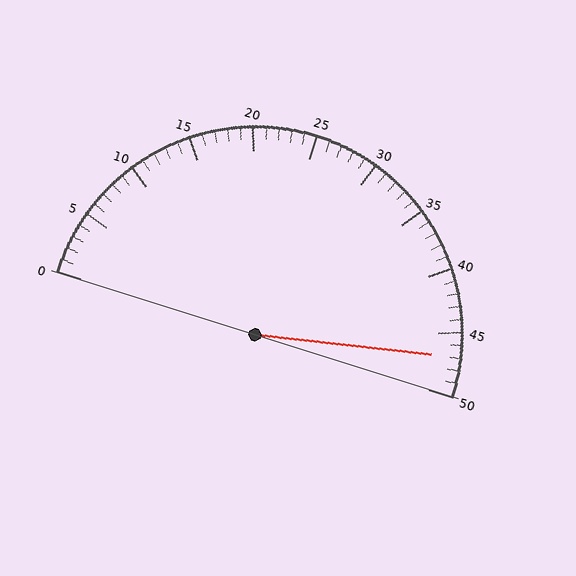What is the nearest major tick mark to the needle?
The nearest major tick mark is 45.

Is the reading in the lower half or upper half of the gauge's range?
The reading is in the upper half of the range (0 to 50).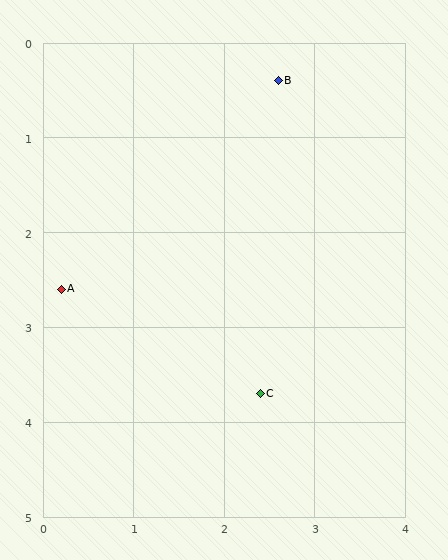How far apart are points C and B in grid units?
Points C and B are about 3.3 grid units apart.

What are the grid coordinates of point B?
Point B is at approximately (2.6, 0.4).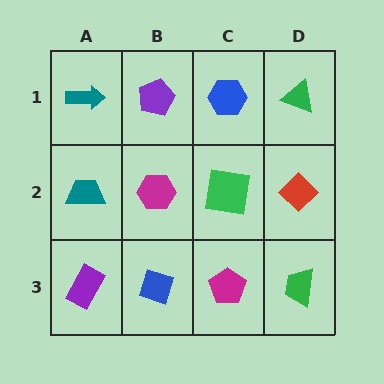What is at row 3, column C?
A magenta pentagon.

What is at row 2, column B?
A magenta hexagon.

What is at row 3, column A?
A purple rectangle.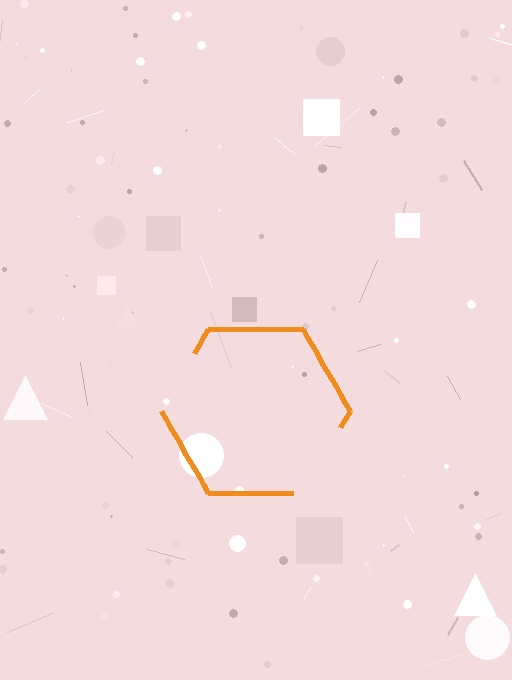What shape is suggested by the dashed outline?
The dashed outline suggests a hexagon.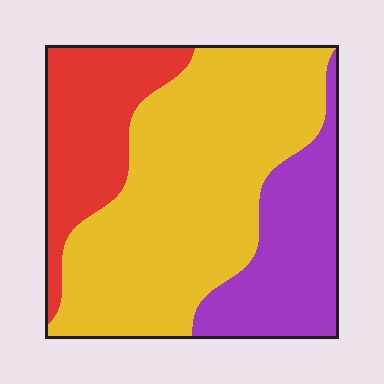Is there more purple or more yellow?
Yellow.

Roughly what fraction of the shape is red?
Red covers roughly 20% of the shape.